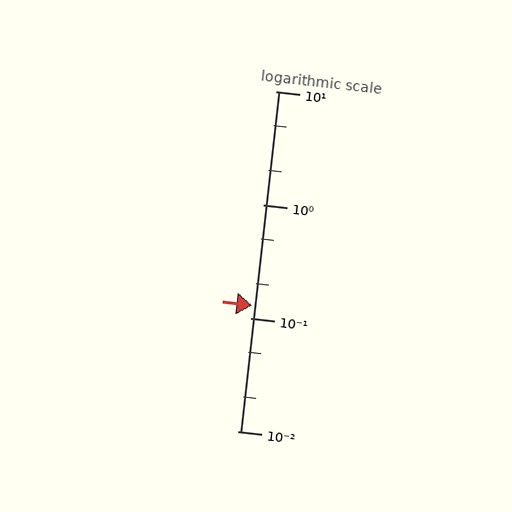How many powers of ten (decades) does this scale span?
The scale spans 3 decades, from 0.01 to 10.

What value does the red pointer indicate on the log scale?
The pointer indicates approximately 0.13.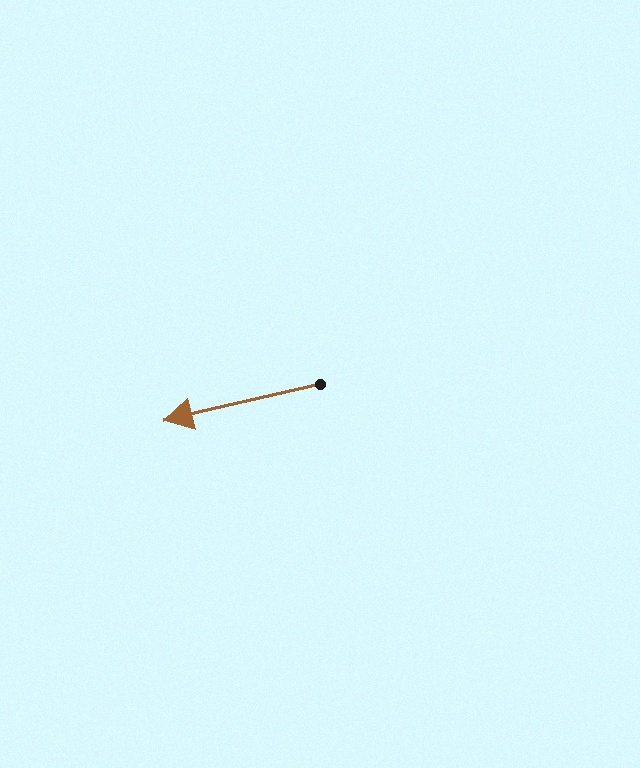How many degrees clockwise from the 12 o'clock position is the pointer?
Approximately 257 degrees.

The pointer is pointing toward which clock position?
Roughly 9 o'clock.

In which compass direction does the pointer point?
West.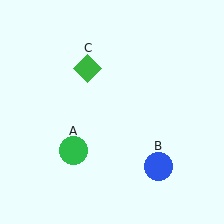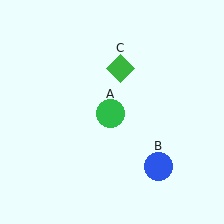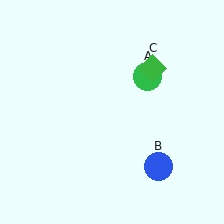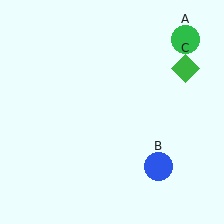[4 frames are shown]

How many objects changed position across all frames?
2 objects changed position: green circle (object A), green diamond (object C).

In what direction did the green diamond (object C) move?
The green diamond (object C) moved right.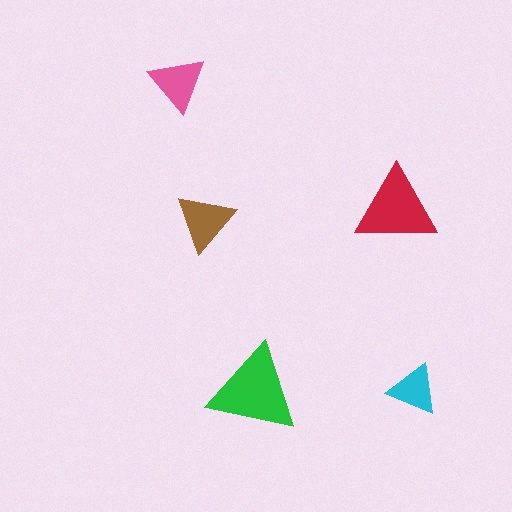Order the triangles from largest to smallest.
the green one, the red one, the brown one, the pink one, the cyan one.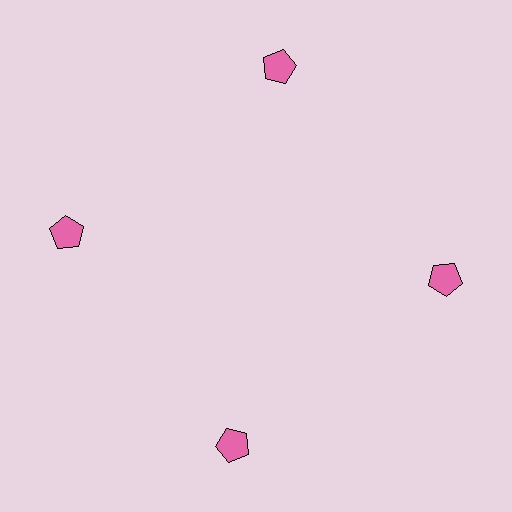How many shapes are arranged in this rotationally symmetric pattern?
There are 4 shapes, arranged in 4 groups of 1.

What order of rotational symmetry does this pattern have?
This pattern has 4-fold rotational symmetry.